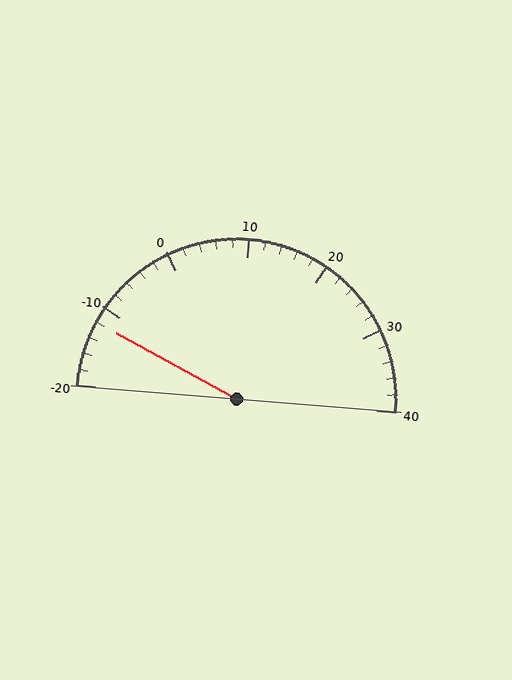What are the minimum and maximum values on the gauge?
The gauge ranges from -20 to 40.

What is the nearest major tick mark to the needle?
The nearest major tick mark is -10.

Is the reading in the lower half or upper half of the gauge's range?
The reading is in the lower half of the range (-20 to 40).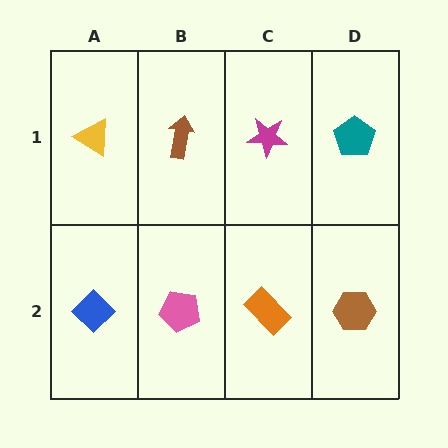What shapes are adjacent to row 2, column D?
A teal pentagon (row 1, column D), an orange rectangle (row 2, column C).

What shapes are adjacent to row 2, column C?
A magenta star (row 1, column C), a pink pentagon (row 2, column B), a brown hexagon (row 2, column D).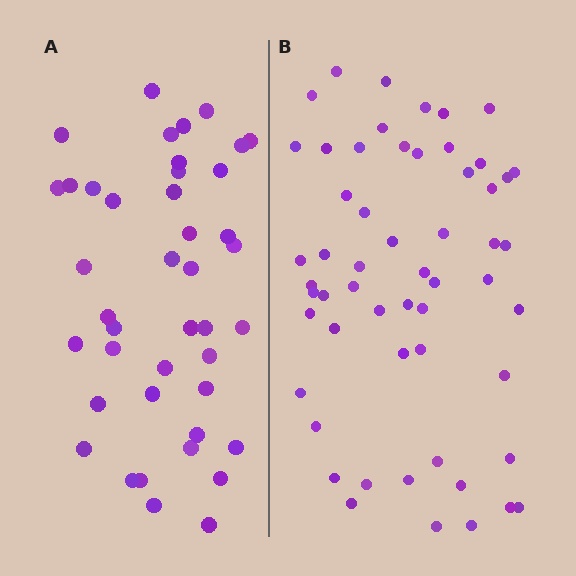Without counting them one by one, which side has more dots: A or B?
Region B (the right region) has more dots.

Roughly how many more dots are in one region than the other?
Region B has approximately 15 more dots than region A.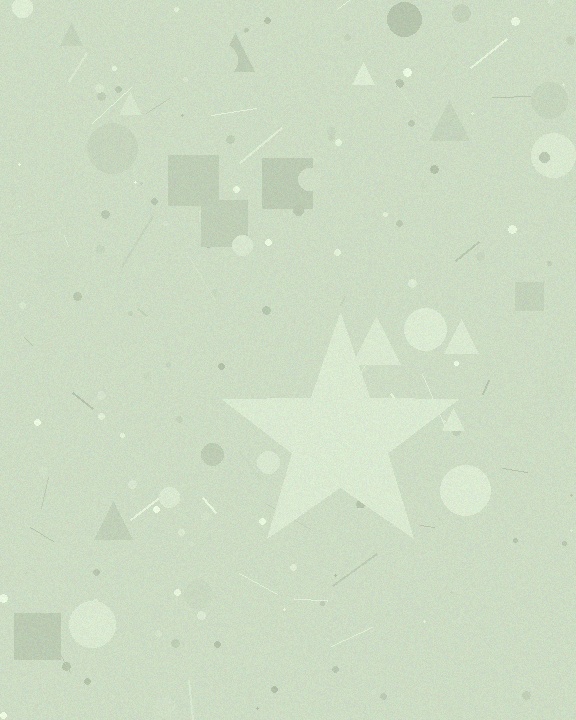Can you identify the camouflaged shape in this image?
The camouflaged shape is a star.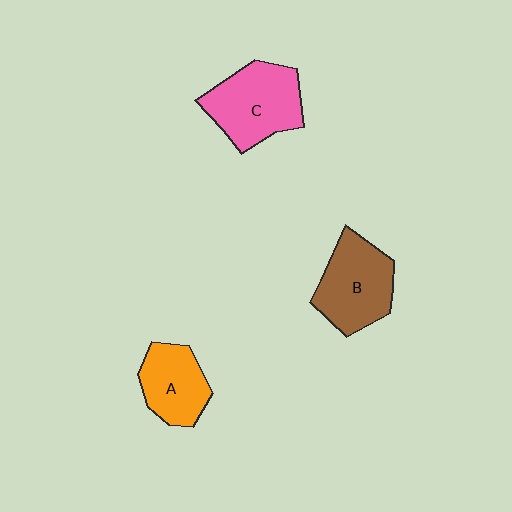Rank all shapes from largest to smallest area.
From largest to smallest: C (pink), B (brown), A (orange).